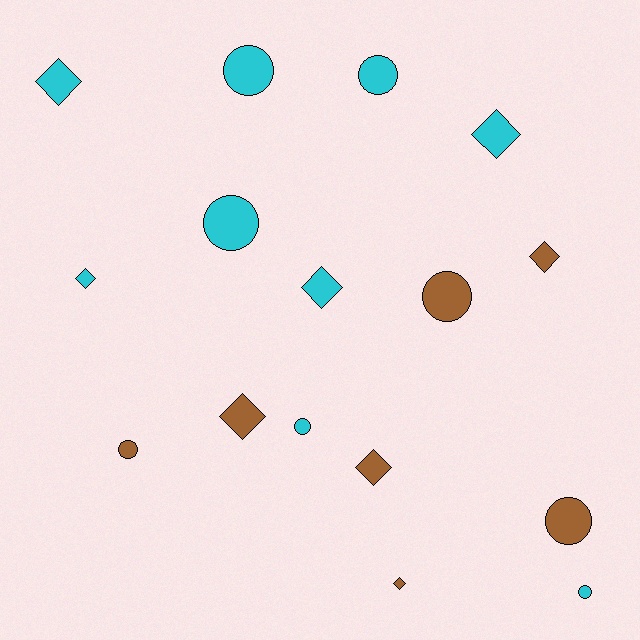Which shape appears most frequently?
Circle, with 8 objects.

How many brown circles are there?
There are 3 brown circles.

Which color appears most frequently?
Cyan, with 9 objects.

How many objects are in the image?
There are 16 objects.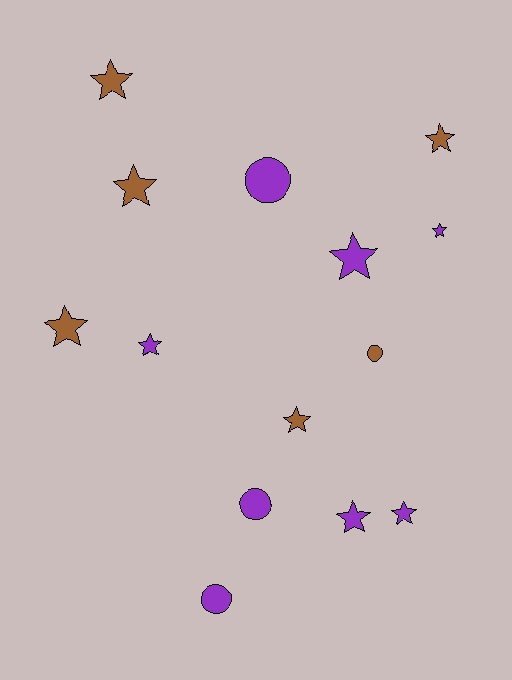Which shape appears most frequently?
Star, with 10 objects.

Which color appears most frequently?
Purple, with 8 objects.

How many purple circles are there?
There are 3 purple circles.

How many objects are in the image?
There are 14 objects.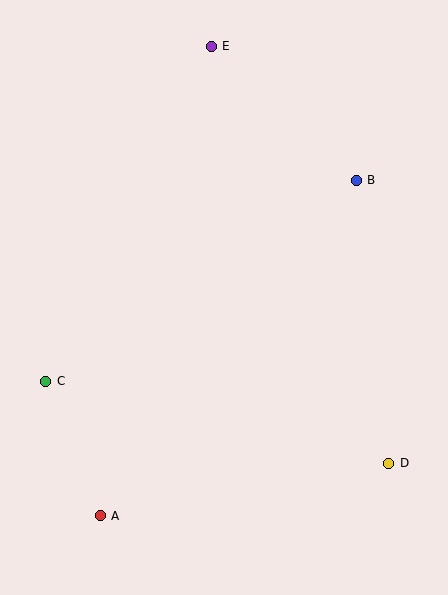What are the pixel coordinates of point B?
Point B is at (356, 180).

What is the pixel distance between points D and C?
The distance between D and C is 353 pixels.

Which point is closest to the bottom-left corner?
Point A is closest to the bottom-left corner.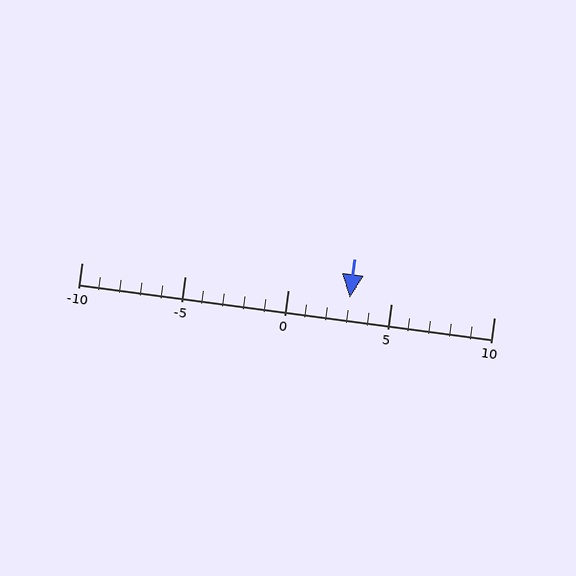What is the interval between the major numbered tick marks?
The major tick marks are spaced 5 units apart.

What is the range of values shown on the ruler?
The ruler shows values from -10 to 10.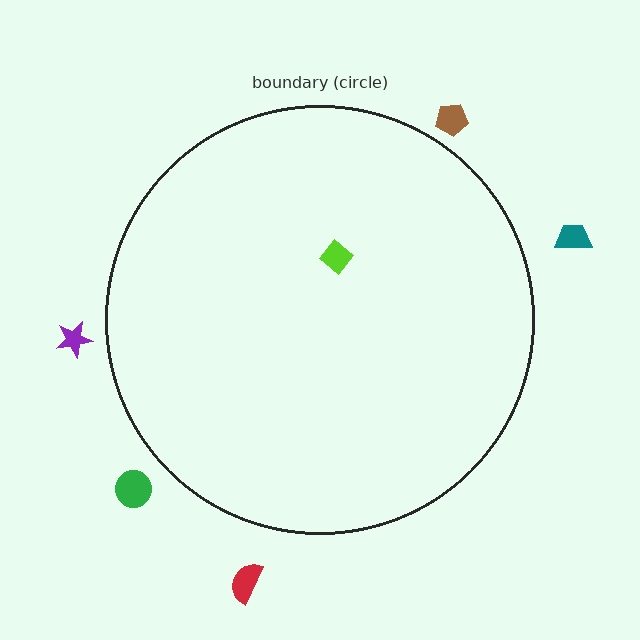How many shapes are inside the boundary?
1 inside, 5 outside.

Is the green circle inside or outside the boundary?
Outside.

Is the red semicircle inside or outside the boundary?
Outside.